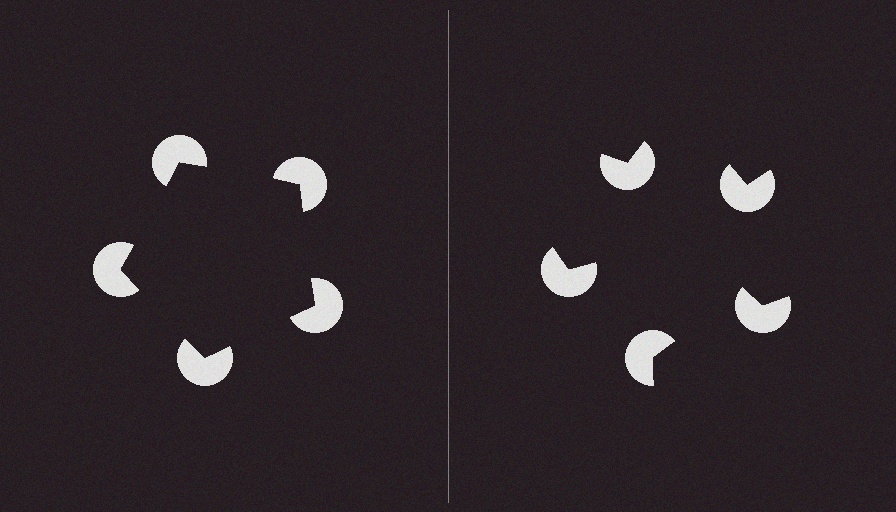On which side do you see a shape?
An illusory pentagon appears on the left side. On the right side the wedge cuts are rotated, so no coherent shape forms.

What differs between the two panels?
The pac-man discs are positioned identically on both sides; only the wedge orientations differ. On the left they align to a pentagon; on the right they are misaligned.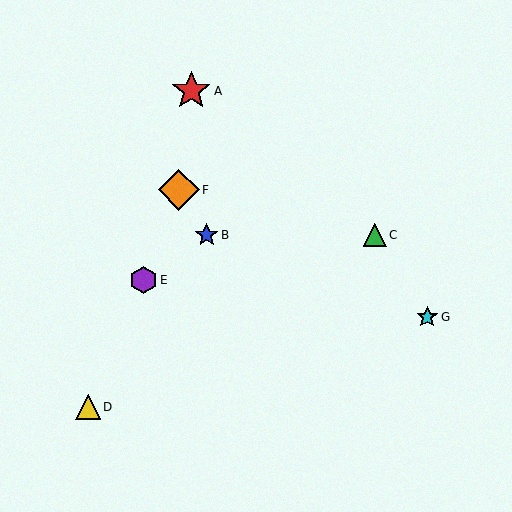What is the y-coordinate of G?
Object G is at y≈317.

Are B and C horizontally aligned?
Yes, both are at y≈235.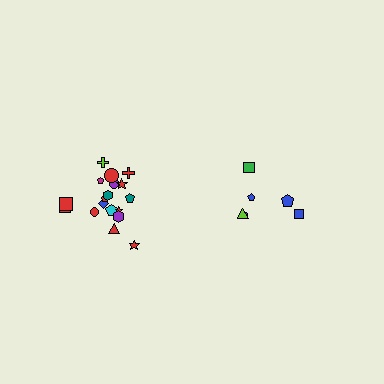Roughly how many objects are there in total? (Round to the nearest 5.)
Roughly 25 objects in total.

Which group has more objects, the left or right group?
The left group.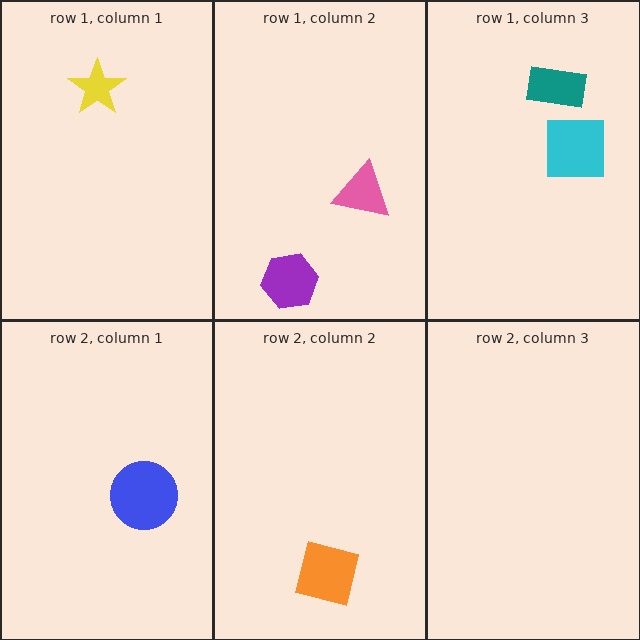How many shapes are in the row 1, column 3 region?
2.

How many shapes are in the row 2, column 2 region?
1.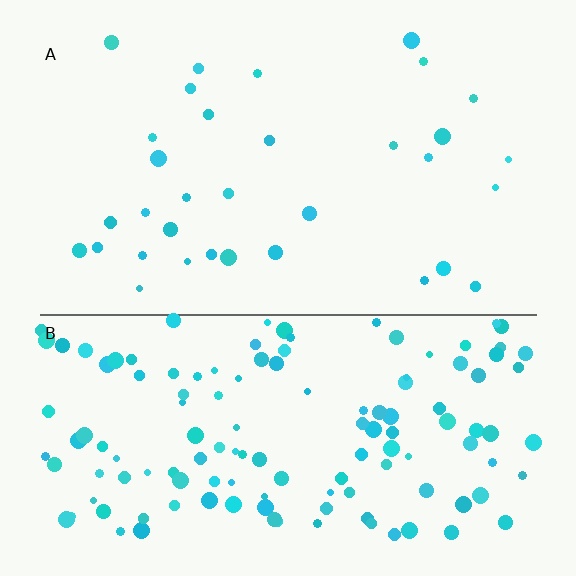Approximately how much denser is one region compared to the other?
Approximately 4.0× — region B over region A.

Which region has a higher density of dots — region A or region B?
B (the bottom).